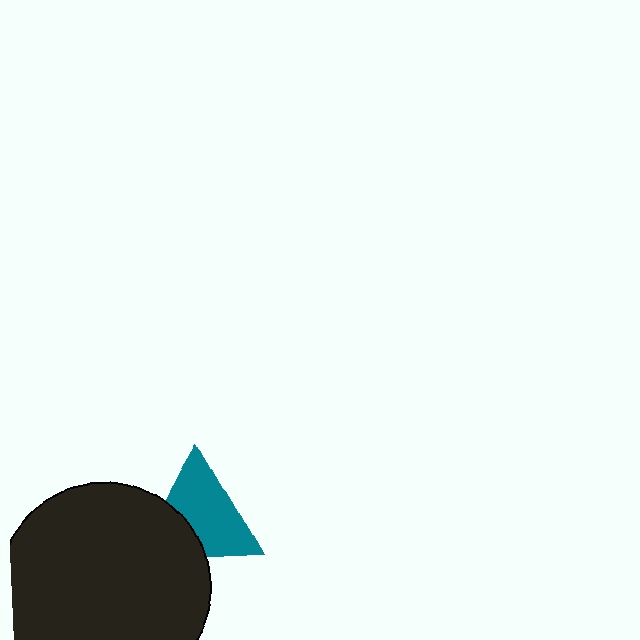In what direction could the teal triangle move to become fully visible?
The teal triangle could move toward the upper-right. That would shift it out from behind the black circle entirely.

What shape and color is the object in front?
The object in front is a black circle.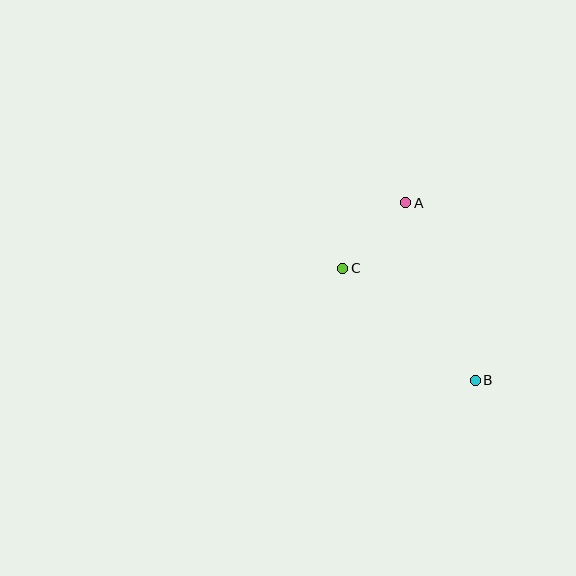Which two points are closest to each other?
Points A and C are closest to each other.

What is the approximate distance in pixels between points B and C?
The distance between B and C is approximately 174 pixels.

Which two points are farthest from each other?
Points A and B are farthest from each other.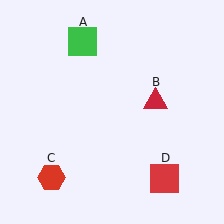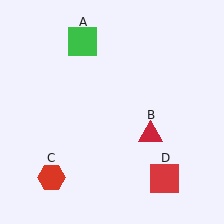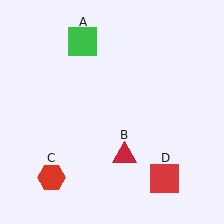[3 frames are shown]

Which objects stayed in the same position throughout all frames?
Green square (object A) and red hexagon (object C) and red square (object D) remained stationary.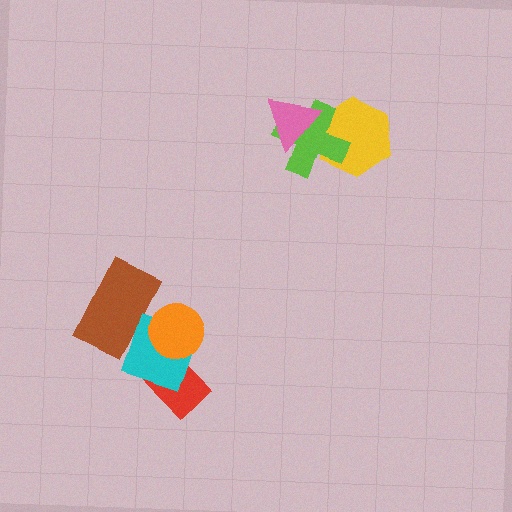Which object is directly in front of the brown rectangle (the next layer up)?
The cyan diamond is directly in front of the brown rectangle.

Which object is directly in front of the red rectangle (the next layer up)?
The cyan diamond is directly in front of the red rectangle.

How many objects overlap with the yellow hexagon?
2 objects overlap with the yellow hexagon.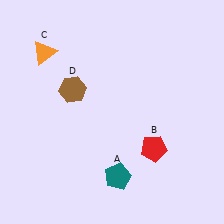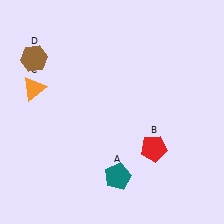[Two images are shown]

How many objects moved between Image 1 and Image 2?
2 objects moved between the two images.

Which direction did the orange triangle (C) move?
The orange triangle (C) moved down.